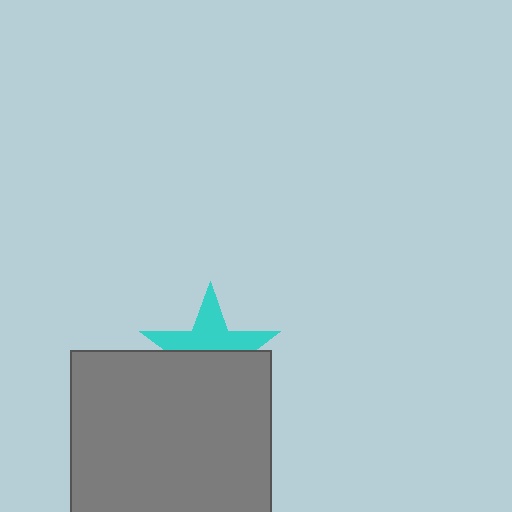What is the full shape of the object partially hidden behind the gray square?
The partially hidden object is a cyan star.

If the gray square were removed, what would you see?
You would see the complete cyan star.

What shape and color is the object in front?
The object in front is a gray square.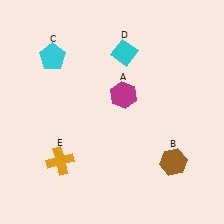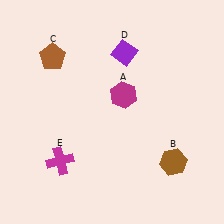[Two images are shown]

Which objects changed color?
C changed from cyan to brown. D changed from cyan to purple. E changed from orange to magenta.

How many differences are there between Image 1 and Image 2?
There are 3 differences between the two images.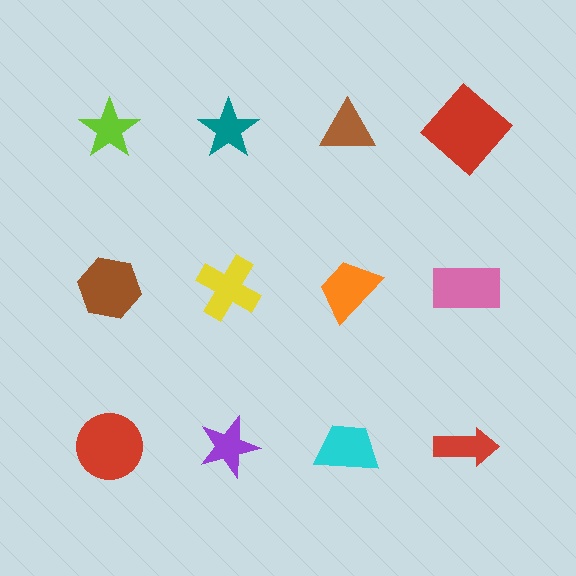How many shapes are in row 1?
4 shapes.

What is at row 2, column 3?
An orange trapezoid.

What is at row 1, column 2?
A teal star.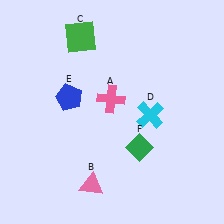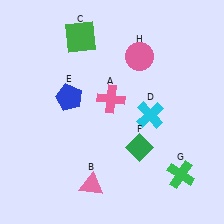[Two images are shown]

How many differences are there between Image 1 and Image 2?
There are 2 differences between the two images.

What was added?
A green cross (G), a pink circle (H) were added in Image 2.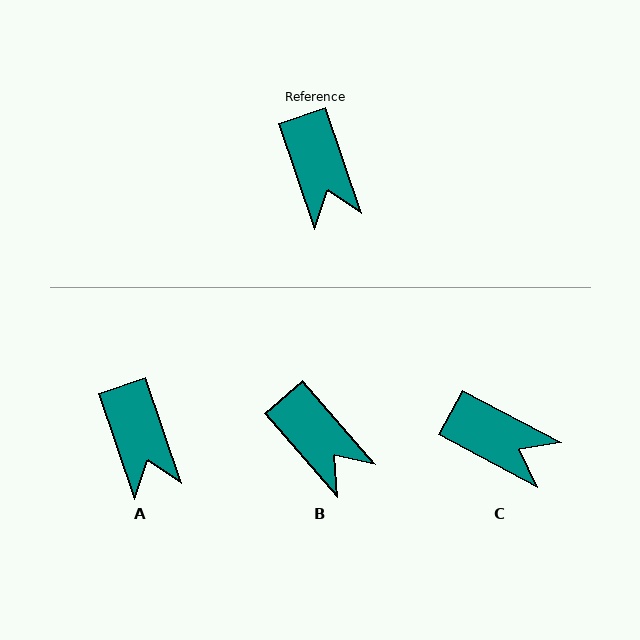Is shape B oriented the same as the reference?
No, it is off by about 23 degrees.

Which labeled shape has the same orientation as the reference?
A.